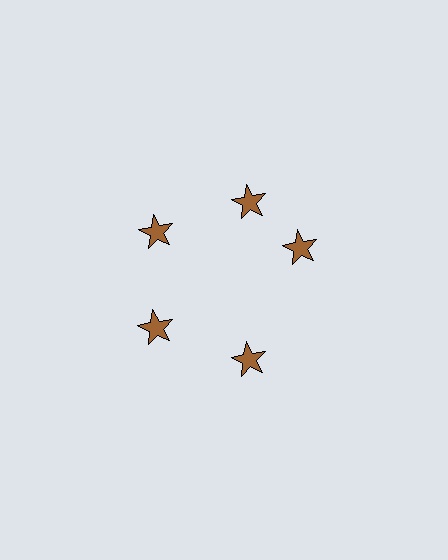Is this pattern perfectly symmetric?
No. The 5 brown stars are arranged in a ring, but one element near the 3 o'clock position is rotated out of alignment along the ring, breaking the 5-fold rotational symmetry.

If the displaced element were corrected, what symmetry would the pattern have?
It would have 5-fold rotational symmetry — the pattern would map onto itself every 72 degrees.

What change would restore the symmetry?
The symmetry would be restored by rotating it back into even spacing with its neighbors so that all 5 stars sit at equal angles and equal distance from the center.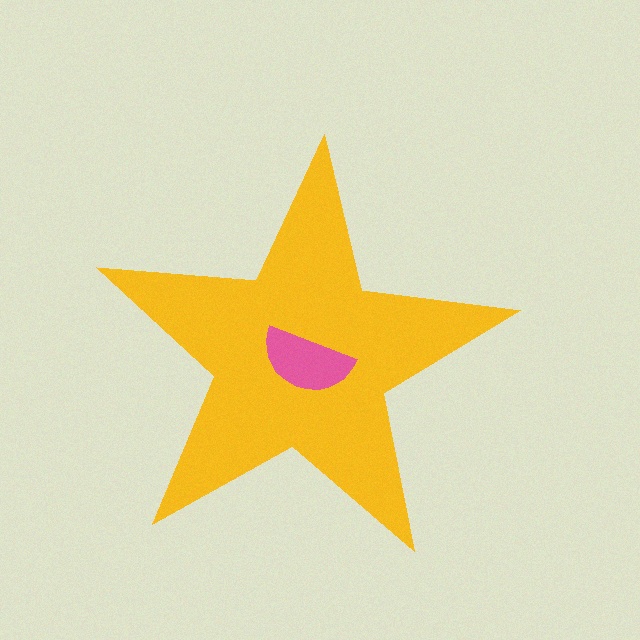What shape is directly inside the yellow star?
The pink semicircle.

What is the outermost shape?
The yellow star.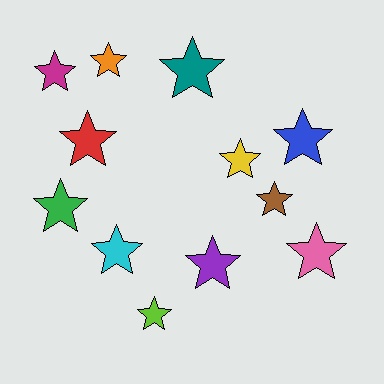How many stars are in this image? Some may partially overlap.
There are 12 stars.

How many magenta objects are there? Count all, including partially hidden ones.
There is 1 magenta object.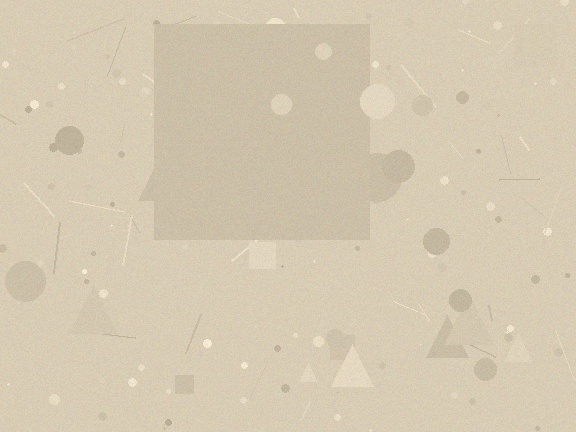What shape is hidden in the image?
A square is hidden in the image.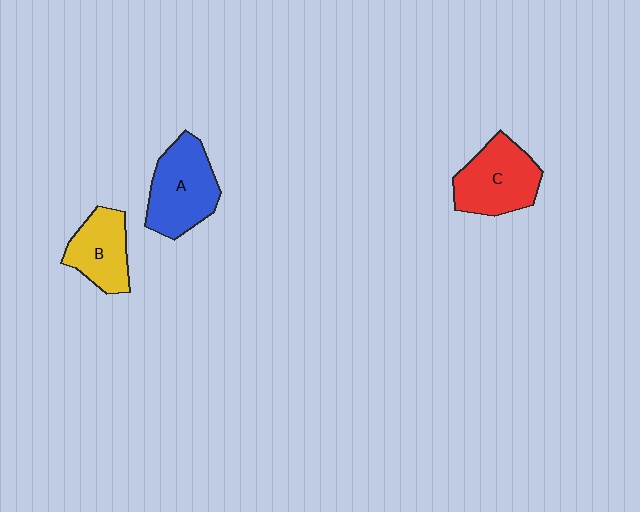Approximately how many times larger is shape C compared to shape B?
Approximately 1.3 times.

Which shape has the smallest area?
Shape B (yellow).